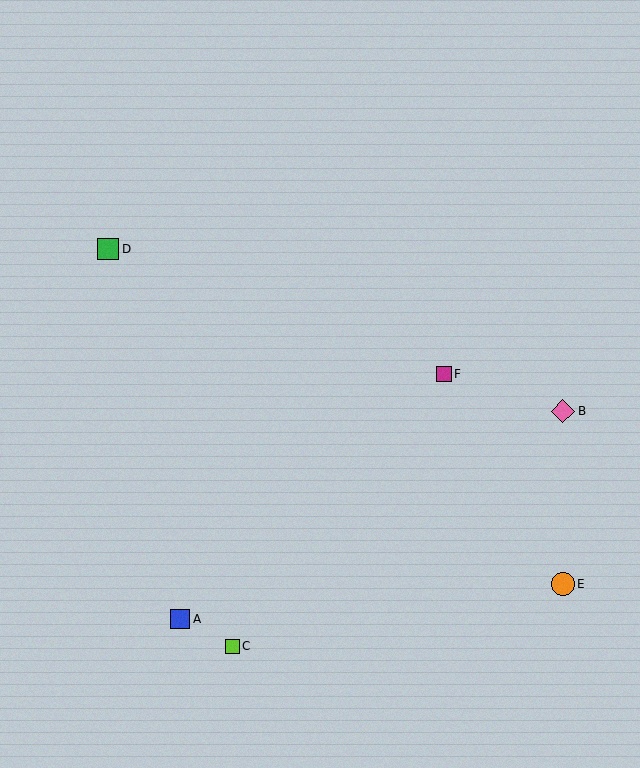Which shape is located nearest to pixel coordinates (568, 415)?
The pink diamond (labeled B) at (563, 411) is nearest to that location.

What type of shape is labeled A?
Shape A is a blue square.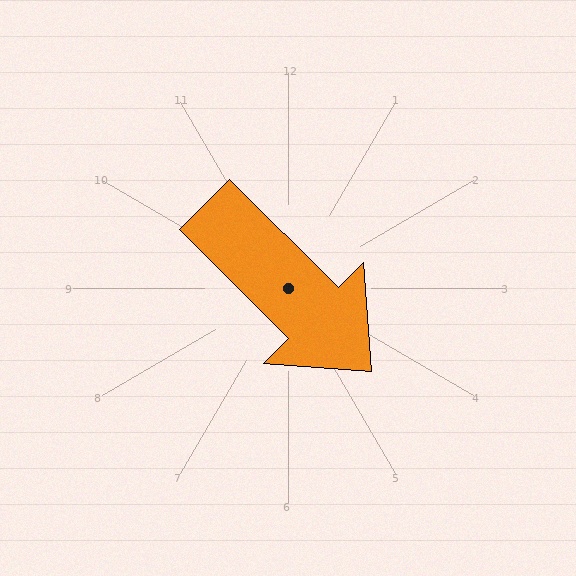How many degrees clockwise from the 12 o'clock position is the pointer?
Approximately 135 degrees.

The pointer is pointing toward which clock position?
Roughly 4 o'clock.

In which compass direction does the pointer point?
Southeast.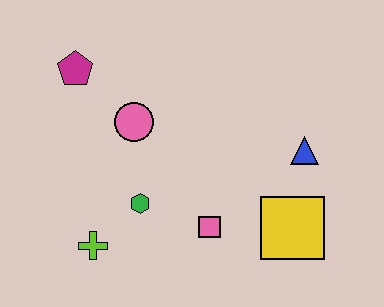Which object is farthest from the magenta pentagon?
The yellow square is farthest from the magenta pentagon.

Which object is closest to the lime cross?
The green hexagon is closest to the lime cross.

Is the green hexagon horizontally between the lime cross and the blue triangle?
Yes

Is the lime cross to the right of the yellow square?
No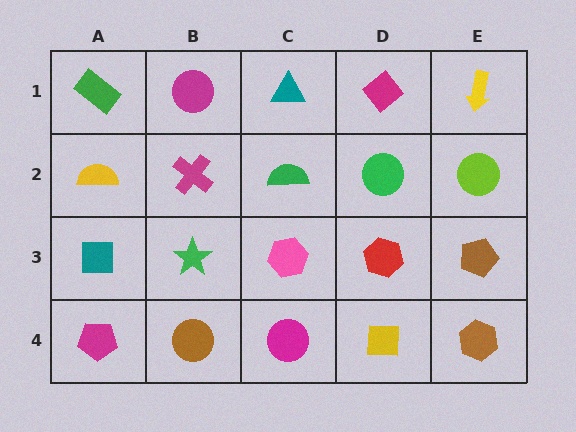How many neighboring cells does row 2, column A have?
3.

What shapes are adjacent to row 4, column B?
A green star (row 3, column B), a magenta pentagon (row 4, column A), a magenta circle (row 4, column C).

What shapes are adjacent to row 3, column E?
A lime circle (row 2, column E), a brown hexagon (row 4, column E), a red hexagon (row 3, column D).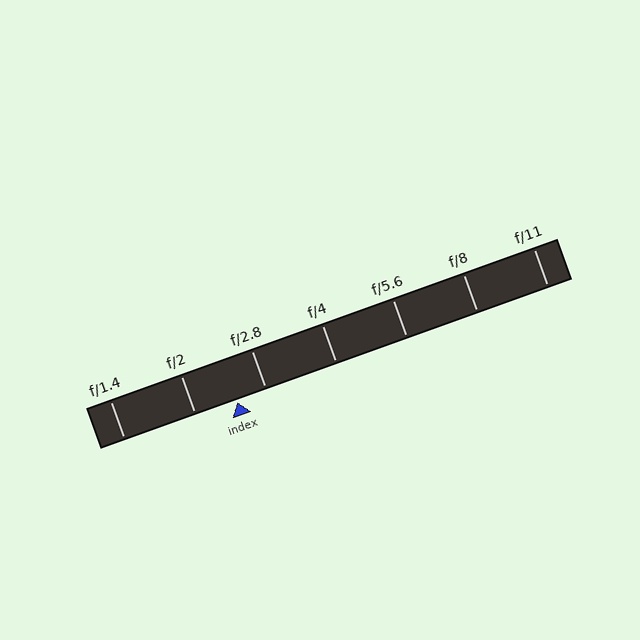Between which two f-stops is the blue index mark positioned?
The index mark is between f/2 and f/2.8.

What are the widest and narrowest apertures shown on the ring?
The widest aperture shown is f/1.4 and the narrowest is f/11.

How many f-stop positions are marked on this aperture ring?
There are 7 f-stop positions marked.